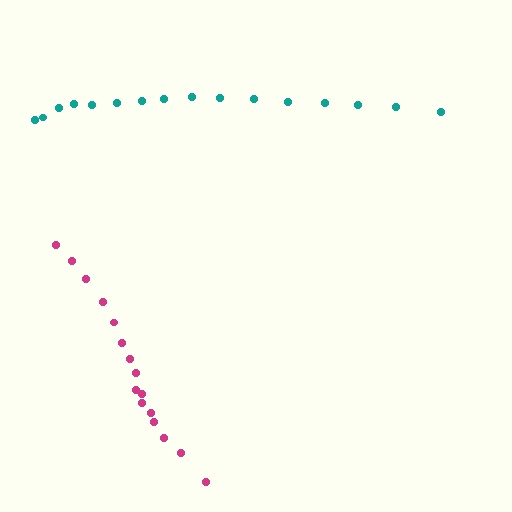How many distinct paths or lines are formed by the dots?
There are 2 distinct paths.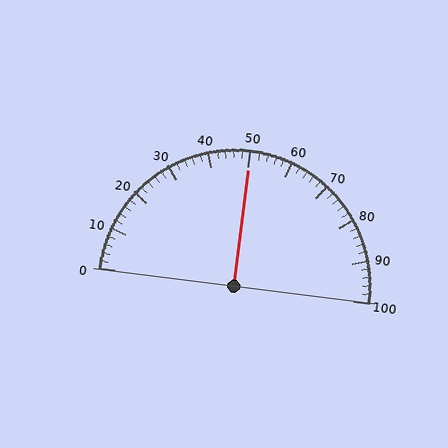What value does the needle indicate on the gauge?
The needle indicates approximately 50.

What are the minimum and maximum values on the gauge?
The gauge ranges from 0 to 100.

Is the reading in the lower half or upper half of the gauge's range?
The reading is in the upper half of the range (0 to 100).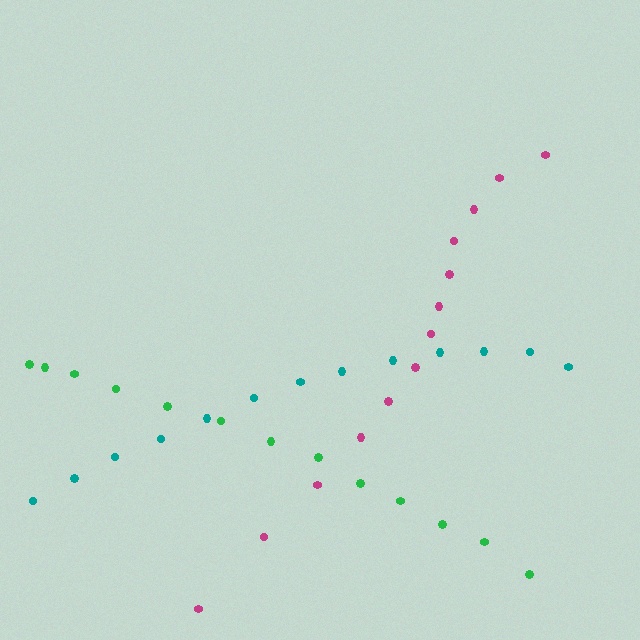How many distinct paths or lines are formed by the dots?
There are 3 distinct paths.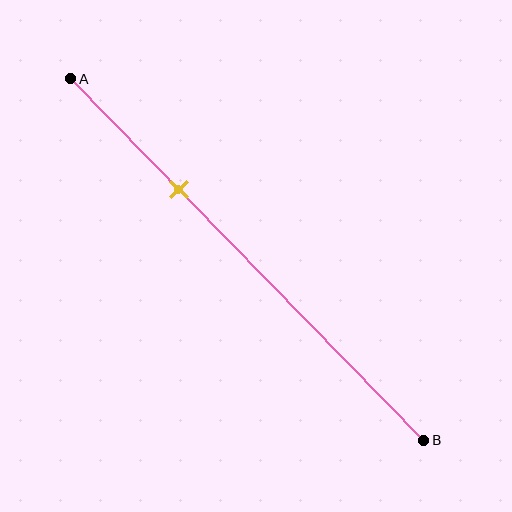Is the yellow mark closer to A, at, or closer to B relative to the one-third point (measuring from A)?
The yellow mark is approximately at the one-third point of segment AB.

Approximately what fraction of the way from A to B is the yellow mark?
The yellow mark is approximately 30% of the way from A to B.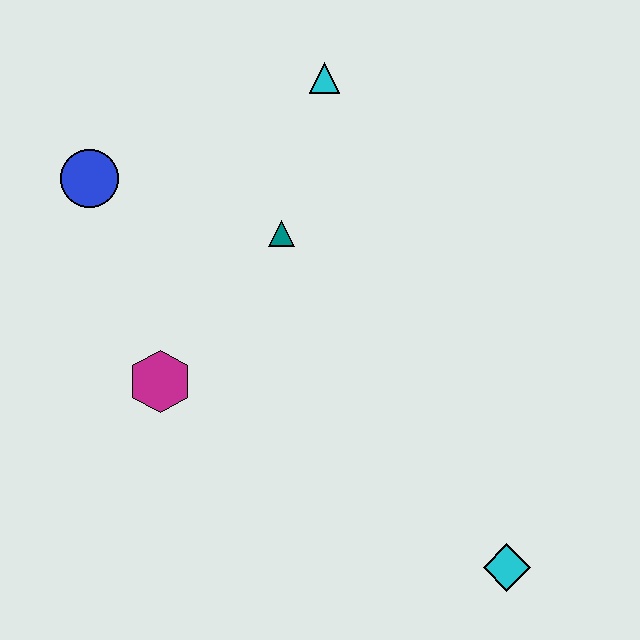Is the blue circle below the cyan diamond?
No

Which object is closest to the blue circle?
The teal triangle is closest to the blue circle.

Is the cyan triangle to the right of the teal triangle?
Yes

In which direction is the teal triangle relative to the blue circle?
The teal triangle is to the right of the blue circle.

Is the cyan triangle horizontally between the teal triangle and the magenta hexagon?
No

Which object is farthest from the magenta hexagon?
The cyan diamond is farthest from the magenta hexagon.